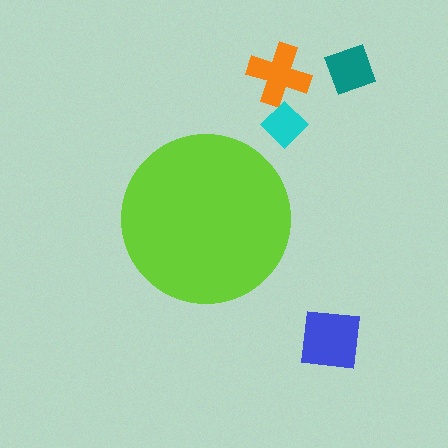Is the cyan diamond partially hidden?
No, the cyan diamond is fully visible.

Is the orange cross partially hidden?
No, the orange cross is fully visible.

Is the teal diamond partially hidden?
No, the teal diamond is fully visible.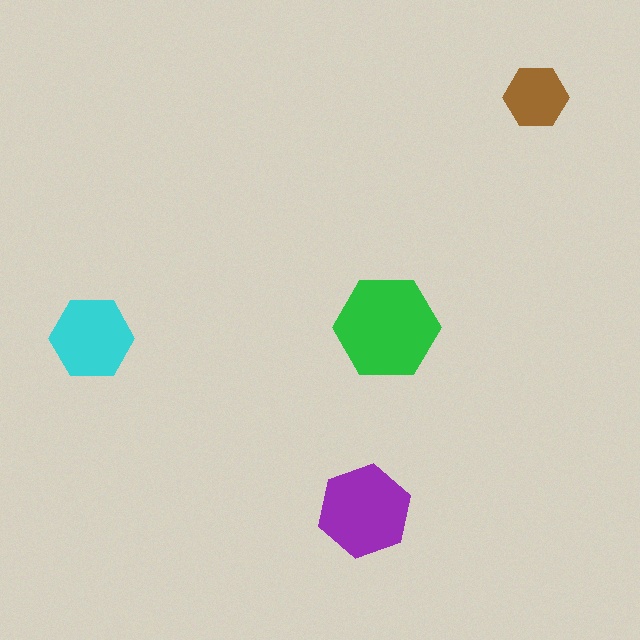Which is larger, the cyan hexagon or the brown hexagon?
The cyan one.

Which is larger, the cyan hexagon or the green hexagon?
The green one.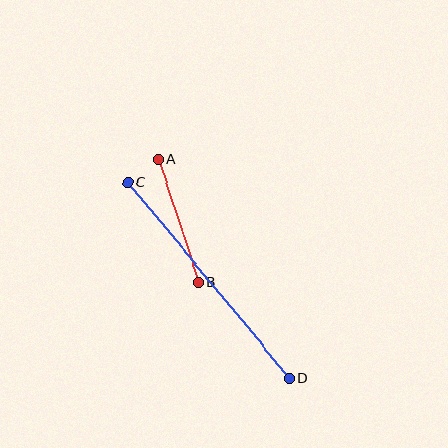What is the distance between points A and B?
The distance is approximately 129 pixels.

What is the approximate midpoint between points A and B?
The midpoint is at approximately (178, 221) pixels.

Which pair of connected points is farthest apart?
Points C and D are farthest apart.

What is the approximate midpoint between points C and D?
The midpoint is at approximately (208, 280) pixels.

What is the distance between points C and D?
The distance is approximately 254 pixels.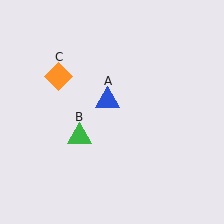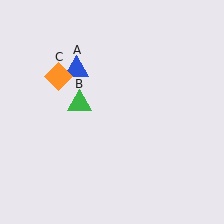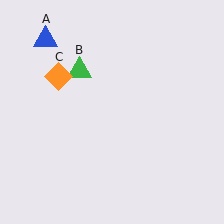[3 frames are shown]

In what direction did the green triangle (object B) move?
The green triangle (object B) moved up.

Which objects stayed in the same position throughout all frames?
Orange diamond (object C) remained stationary.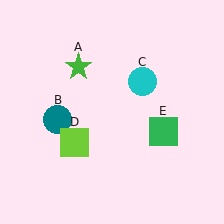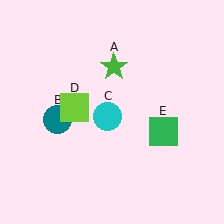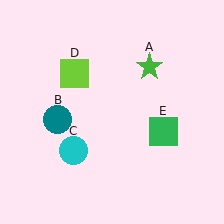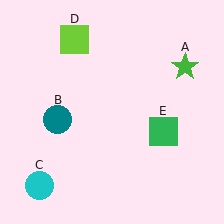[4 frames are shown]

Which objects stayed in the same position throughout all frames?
Teal circle (object B) and green square (object E) remained stationary.